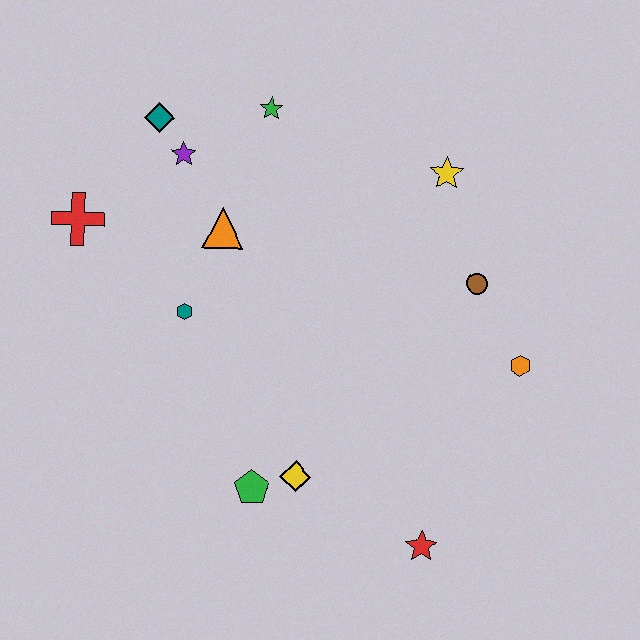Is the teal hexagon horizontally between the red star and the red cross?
Yes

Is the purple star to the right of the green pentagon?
No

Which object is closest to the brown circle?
The orange hexagon is closest to the brown circle.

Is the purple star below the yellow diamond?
No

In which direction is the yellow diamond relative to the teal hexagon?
The yellow diamond is below the teal hexagon.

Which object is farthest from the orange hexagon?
The red cross is farthest from the orange hexagon.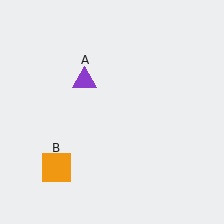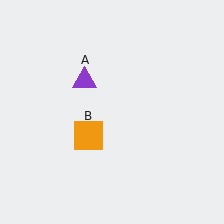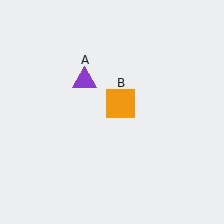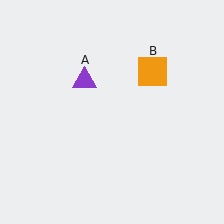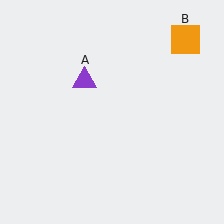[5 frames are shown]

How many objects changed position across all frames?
1 object changed position: orange square (object B).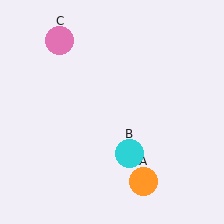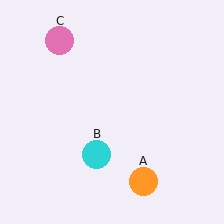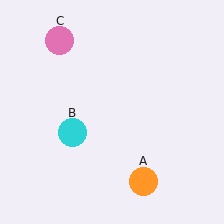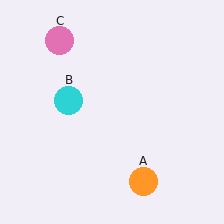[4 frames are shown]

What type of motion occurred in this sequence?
The cyan circle (object B) rotated clockwise around the center of the scene.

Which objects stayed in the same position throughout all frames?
Orange circle (object A) and pink circle (object C) remained stationary.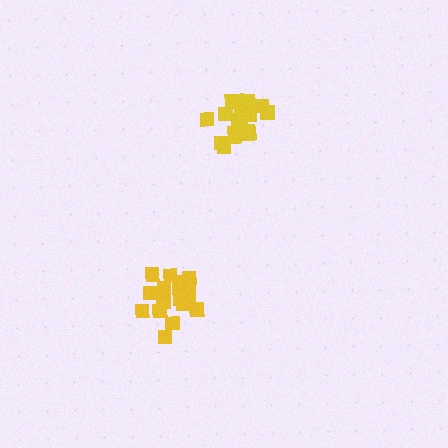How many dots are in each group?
Group 1: 19 dots, Group 2: 20 dots (39 total).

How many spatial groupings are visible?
There are 2 spatial groupings.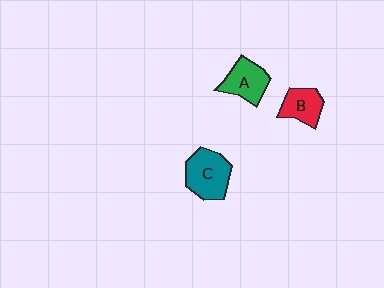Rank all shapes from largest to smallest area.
From largest to smallest: C (teal), A (green), B (red).